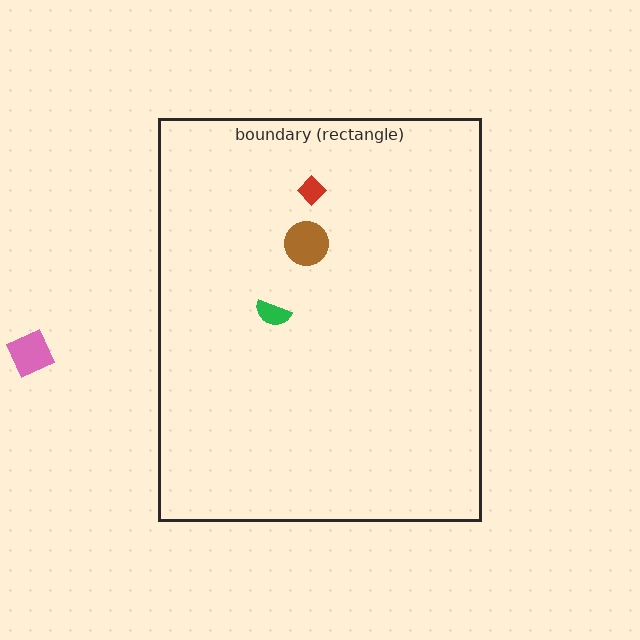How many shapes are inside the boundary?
3 inside, 1 outside.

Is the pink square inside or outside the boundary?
Outside.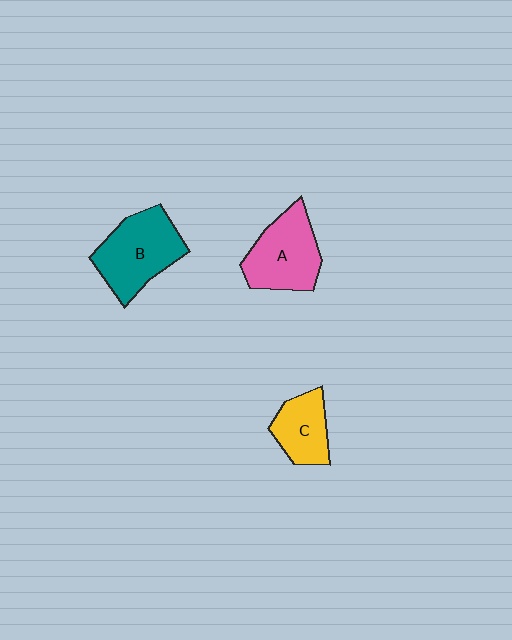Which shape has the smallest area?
Shape C (yellow).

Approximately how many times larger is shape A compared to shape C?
Approximately 1.5 times.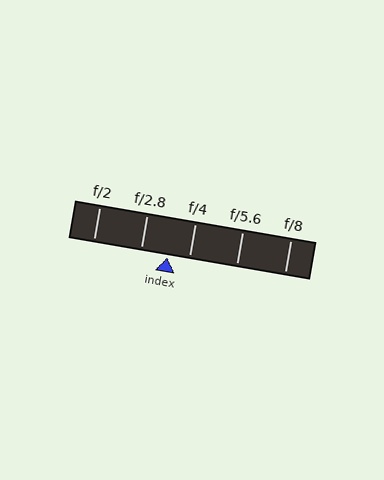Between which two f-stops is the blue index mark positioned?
The index mark is between f/2.8 and f/4.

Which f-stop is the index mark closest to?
The index mark is closest to f/4.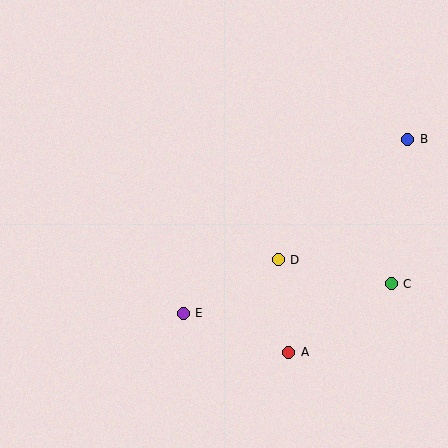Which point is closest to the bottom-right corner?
Point C is closest to the bottom-right corner.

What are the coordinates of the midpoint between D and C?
The midpoint between D and C is at (335, 272).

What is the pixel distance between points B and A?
The distance between B and A is 244 pixels.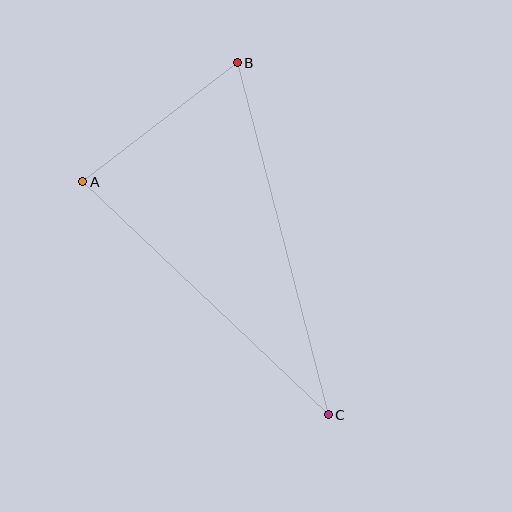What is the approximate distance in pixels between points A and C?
The distance between A and C is approximately 339 pixels.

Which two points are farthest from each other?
Points B and C are farthest from each other.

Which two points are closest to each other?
Points A and B are closest to each other.